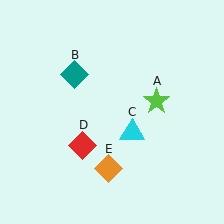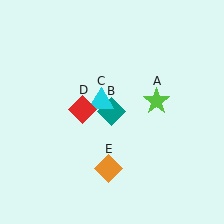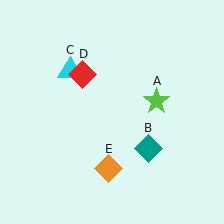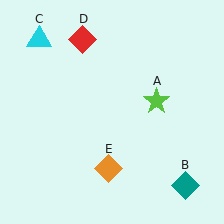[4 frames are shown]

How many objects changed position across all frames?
3 objects changed position: teal diamond (object B), cyan triangle (object C), red diamond (object D).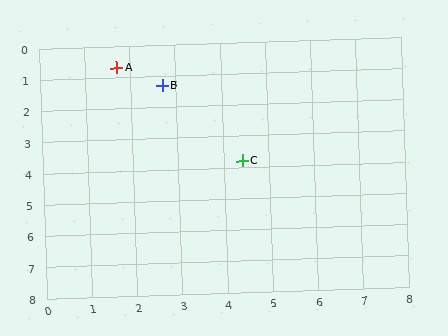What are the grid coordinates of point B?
Point B is at approximately (2.7, 1.3).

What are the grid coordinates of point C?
Point C is at approximately (4.4, 3.8).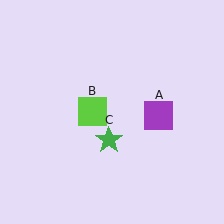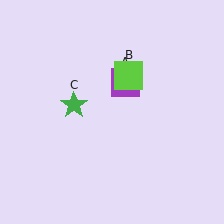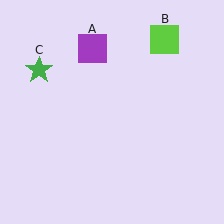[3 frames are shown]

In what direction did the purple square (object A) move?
The purple square (object A) moved up and to the left.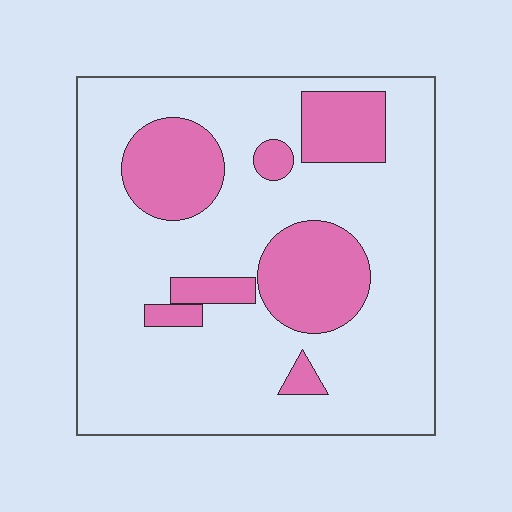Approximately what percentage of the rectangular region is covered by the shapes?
Approximately 25%.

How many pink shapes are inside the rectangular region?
7.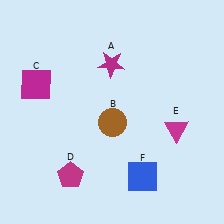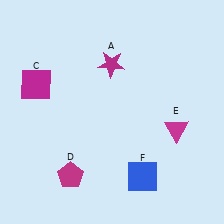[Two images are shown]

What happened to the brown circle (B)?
The brown circle (B) was removed in Image 2. It was in the bottom-right area of Image 1.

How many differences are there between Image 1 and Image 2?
There is 1 difference between the two images.